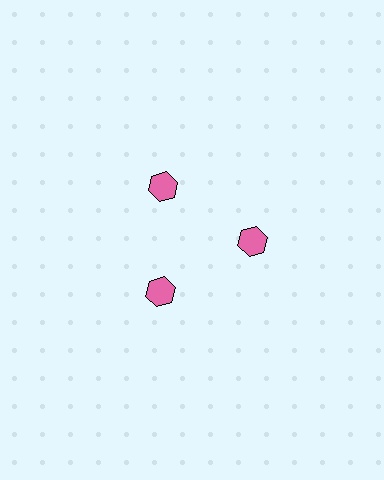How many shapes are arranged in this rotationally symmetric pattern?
There are 3 shapes, arranged in 3 groups of 1.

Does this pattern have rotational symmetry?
Yes, this pattern has 3-fold rotational symmetry. It looks the same after rotating 120 degrees around the center.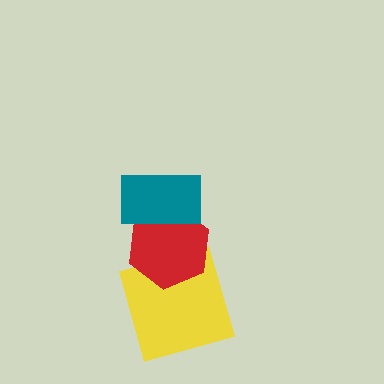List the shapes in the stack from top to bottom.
From top to bottom: the teal rectangle, the red hexagon, the yellow square.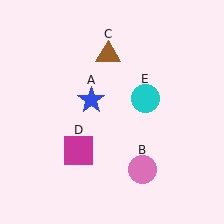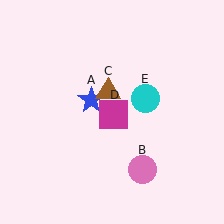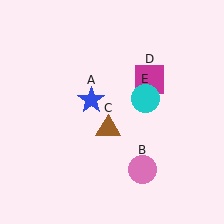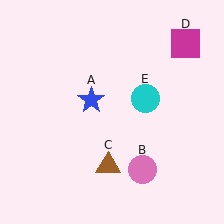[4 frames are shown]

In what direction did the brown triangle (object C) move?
The brown triangle (object C) moved down.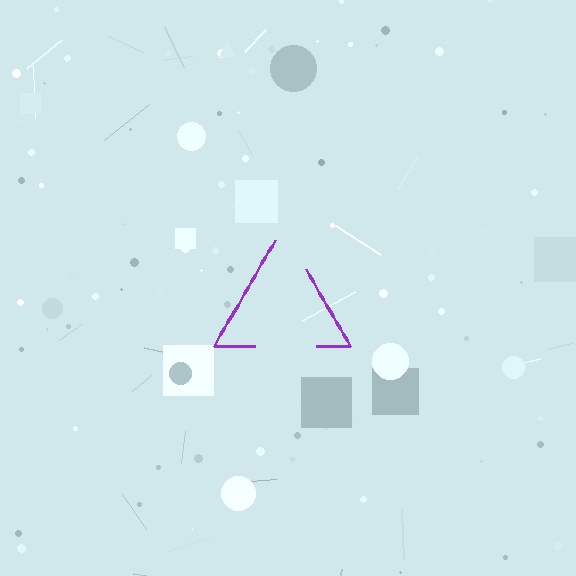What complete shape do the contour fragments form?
The contour fragments form a triangle.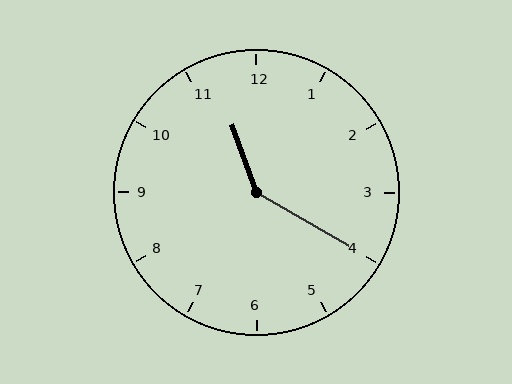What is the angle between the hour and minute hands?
Approximately 140 degrees.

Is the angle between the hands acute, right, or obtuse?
It is obtuse.